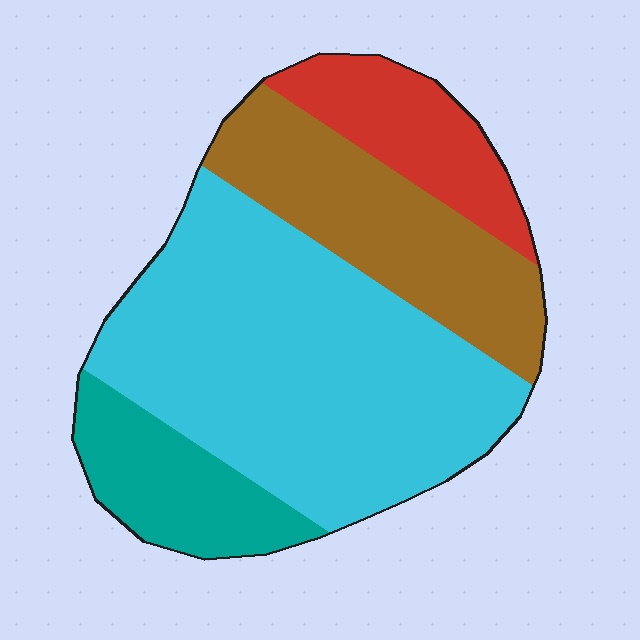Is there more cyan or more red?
Cyan.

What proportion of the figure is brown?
Brown takes up about one quarter (1/4) of the figure.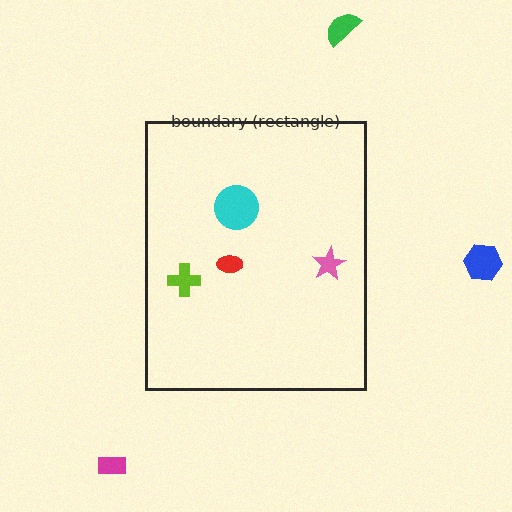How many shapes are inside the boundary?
4 inside, 3 outside.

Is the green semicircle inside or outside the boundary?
Outside.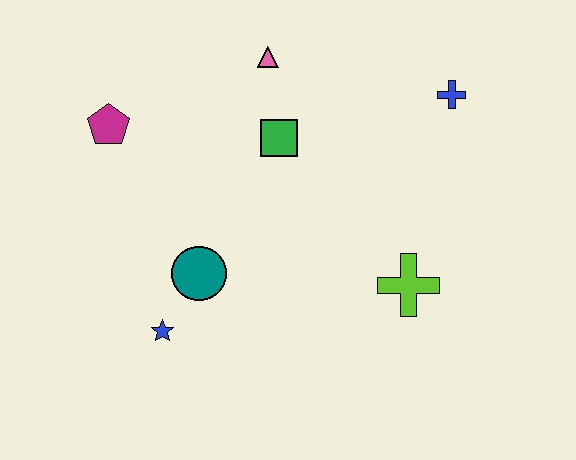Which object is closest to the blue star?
The teal circle is closest to the blue star.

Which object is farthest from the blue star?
The blue cross is farthest from the blue star.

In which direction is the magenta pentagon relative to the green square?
The magenta pentagon is to the left of the green square.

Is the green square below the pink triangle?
Yes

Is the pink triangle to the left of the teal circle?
No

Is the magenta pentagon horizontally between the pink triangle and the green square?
No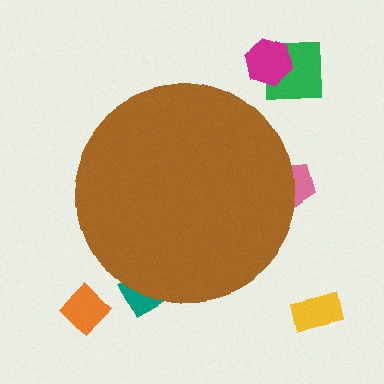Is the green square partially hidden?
No, the green square is fully visible.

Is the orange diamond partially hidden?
No, the orange diamond is fully visible.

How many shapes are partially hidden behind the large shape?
2 shapes are partially hidden.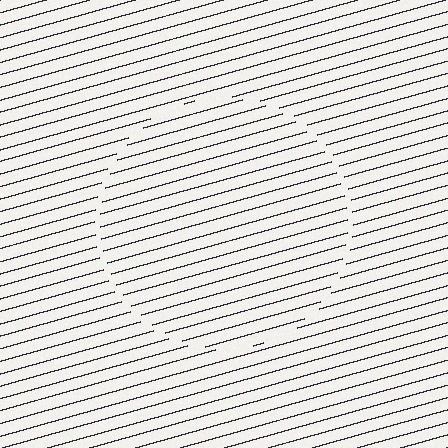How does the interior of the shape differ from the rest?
The interior of the shape contains the same grating, shifted by half a period — the contour is defined by the phase discontinuity where line-ends from the inner and outer gratings abut.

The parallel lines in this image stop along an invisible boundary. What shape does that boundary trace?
An illusory circle. The interior of the shape contains the same grating, shifted by half a period — the contour is defined by the phase discontinuity where line-ends from the inner and outer gratings abut.